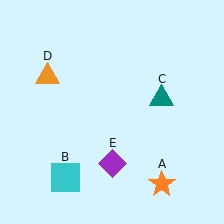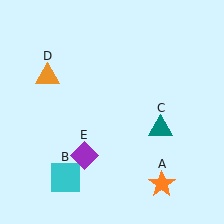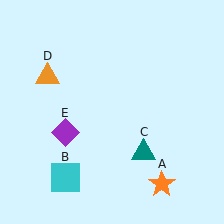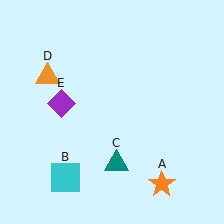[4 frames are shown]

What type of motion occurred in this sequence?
The teal triangle (object C), purple diamond (object E) rotated clockwise around the center of the scene.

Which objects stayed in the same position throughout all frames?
Orange star (object A) and cyan square (object B) and orange triangle (object D) remained stationary.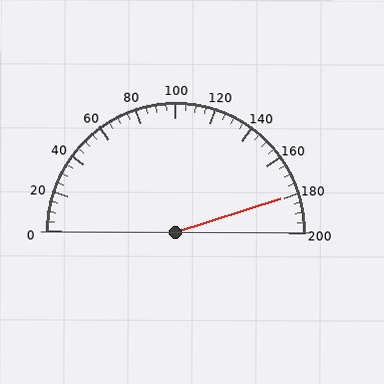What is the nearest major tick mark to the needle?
The nearest major tick mark is 180.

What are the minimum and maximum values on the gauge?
The gauge ranges from 0 to 200.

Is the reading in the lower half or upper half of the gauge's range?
The reading is in the upper half of the range (0 to 200).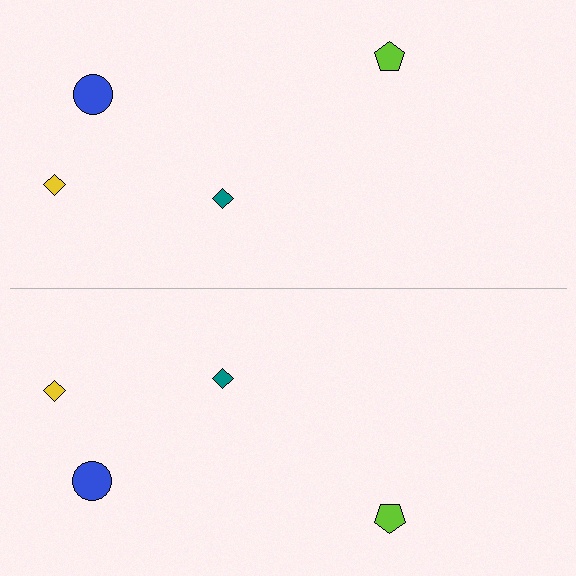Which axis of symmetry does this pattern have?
The pattern has a horizontal axis of symmetry running through the center of the image.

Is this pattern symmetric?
Yes, this pattern has bilateral (reflection) symmetry.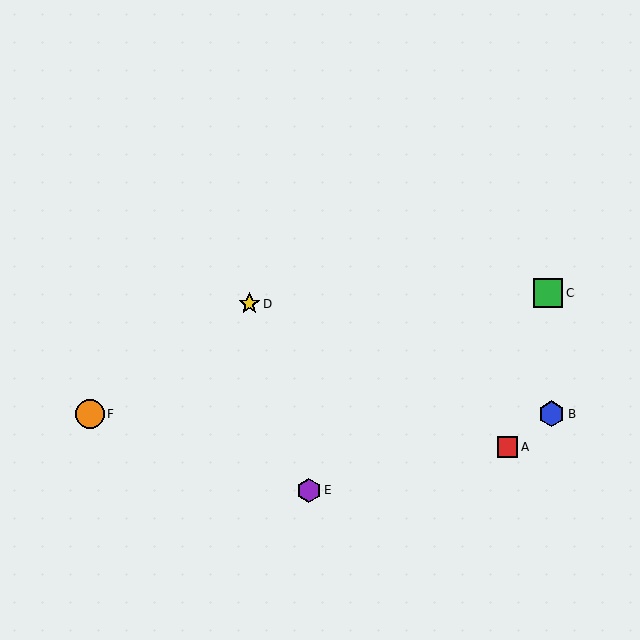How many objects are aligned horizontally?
2 objects (B, F) are aligned horizontally.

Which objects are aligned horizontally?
Objects B, F are aligned horizontally.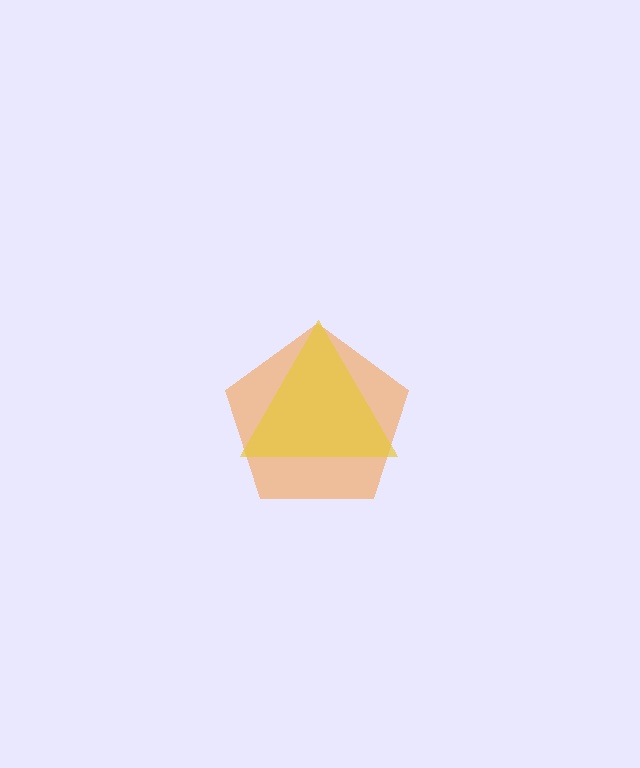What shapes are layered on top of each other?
The layered shapes are: an orange pentagon, a yellow triangle.